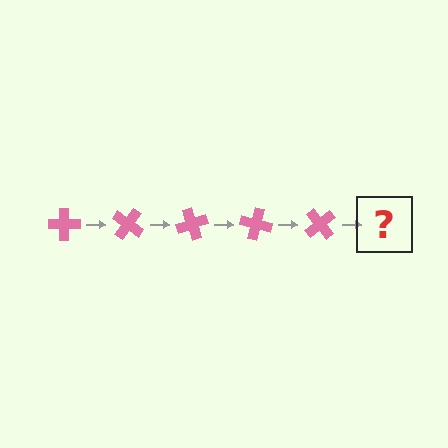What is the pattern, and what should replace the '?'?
The pattern is that the cross rotates 35 degrees each step. The '?' should be a pink cross rotated 175 degrees.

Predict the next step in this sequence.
The next step is a pink cross rotated 175 degrees.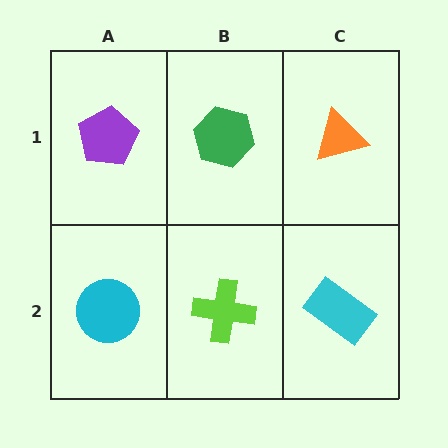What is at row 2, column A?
A cyan circle.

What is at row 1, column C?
An orange triangle.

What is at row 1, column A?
A purple pentagon.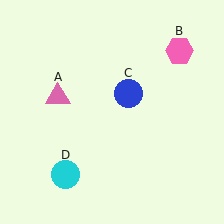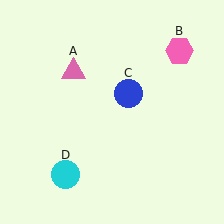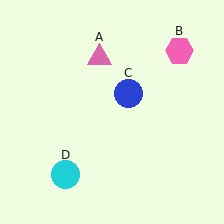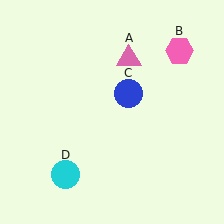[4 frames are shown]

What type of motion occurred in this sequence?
The pink triangle (object A) rotated clockwise around the center of the scene.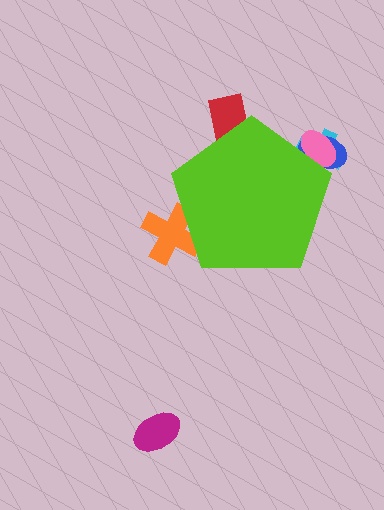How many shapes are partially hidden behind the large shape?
5 shapes are partially hidden.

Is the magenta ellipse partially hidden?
No, the magenta ellipse is fully visible.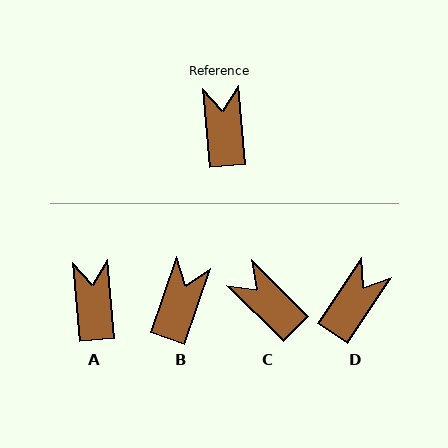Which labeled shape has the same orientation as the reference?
A.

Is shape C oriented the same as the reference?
No, it is off by about 40 degrees.